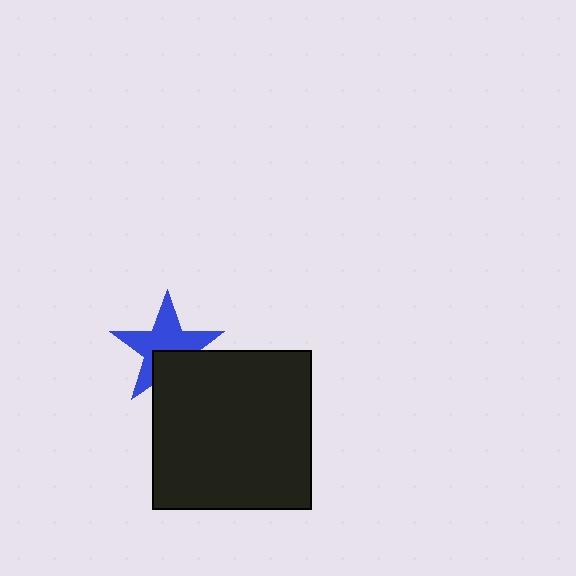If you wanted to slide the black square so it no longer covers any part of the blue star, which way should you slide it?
Slide it down — that is the most direct way to separate the two shapes.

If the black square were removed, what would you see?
You would see the complete blue star.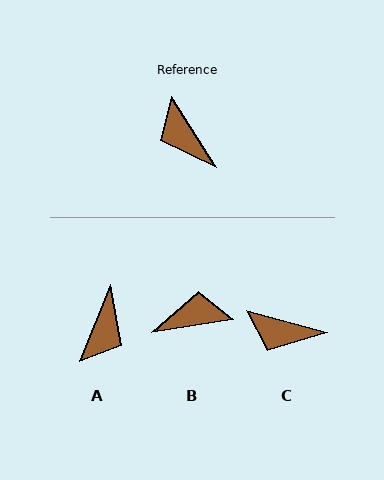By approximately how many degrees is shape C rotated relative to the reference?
Approximately 42 degrees counter-clockwise.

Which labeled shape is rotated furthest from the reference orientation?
A, about 126 degrees away.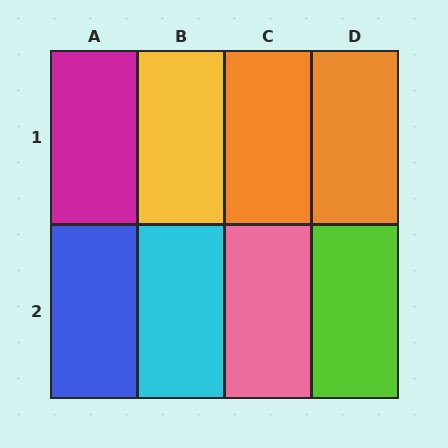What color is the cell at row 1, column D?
Orange.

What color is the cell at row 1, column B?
Yellow.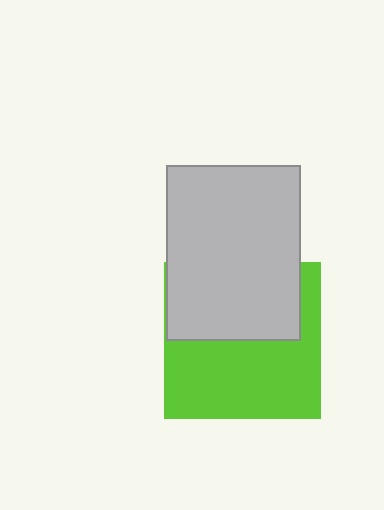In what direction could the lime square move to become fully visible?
The lime square could move down. That would shift it out from behind the light gray rectangle entirely.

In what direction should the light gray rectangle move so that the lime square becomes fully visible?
The light gray rectangle should move up. That is the shortest direction to clear the overlap and leave the lime square fully visible.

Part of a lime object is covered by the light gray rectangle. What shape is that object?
It is a square.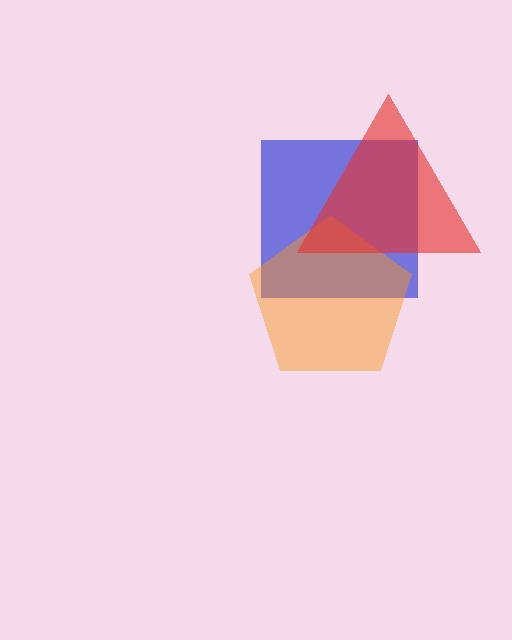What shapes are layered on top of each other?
The layered shapes are: a blue square, an orange pentagon, a red triangle.